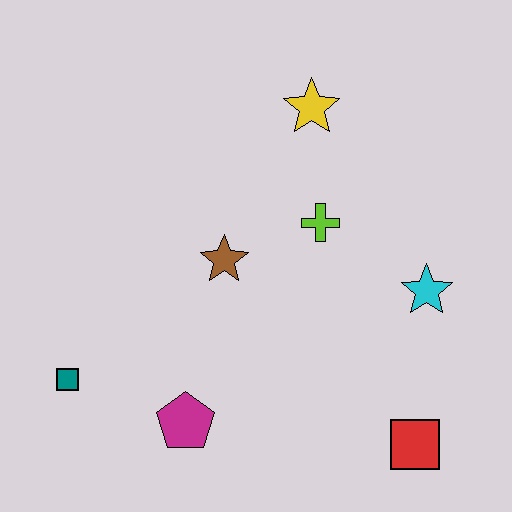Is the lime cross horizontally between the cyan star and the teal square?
Yes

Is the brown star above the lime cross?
No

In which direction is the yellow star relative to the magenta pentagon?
The yellow star is above the magenta pentagon.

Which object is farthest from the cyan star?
The teal square is farthest from the cyan star.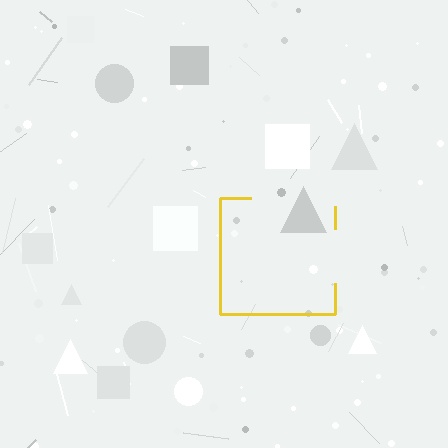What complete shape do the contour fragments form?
The contour fragments form a square.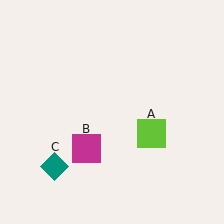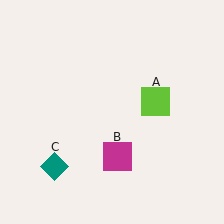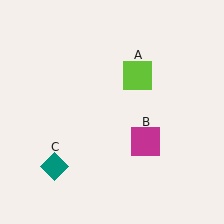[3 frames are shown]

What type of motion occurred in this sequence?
The lime square (object A), magenta square (object B) rotated counterclockwise around the center of the scene.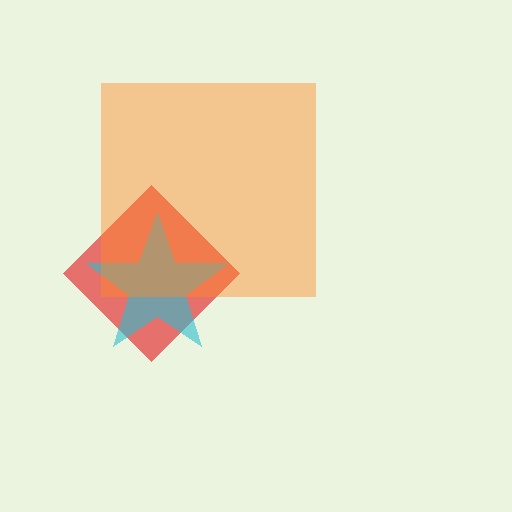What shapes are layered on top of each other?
The layered shapes are: a red diamond, a cyan star, an orange square.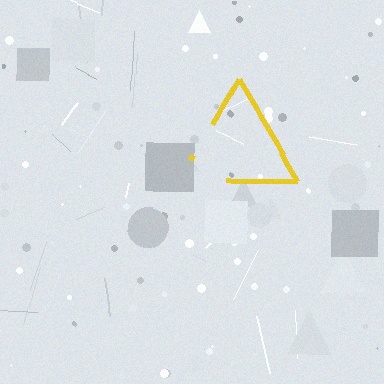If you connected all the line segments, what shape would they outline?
They would outline a triangle.